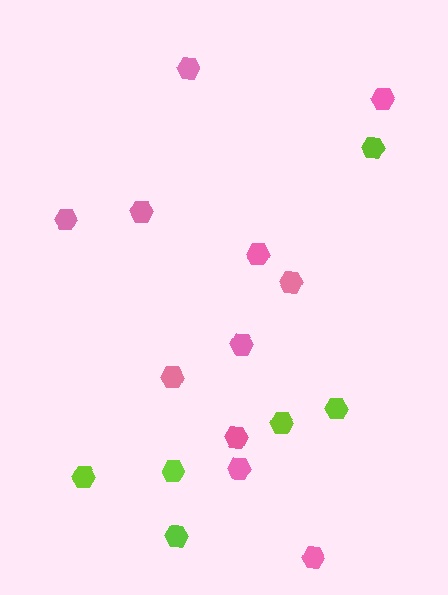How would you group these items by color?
There are 2 groups: one group of pink hexagons (11) and one group of lime hexagons (6).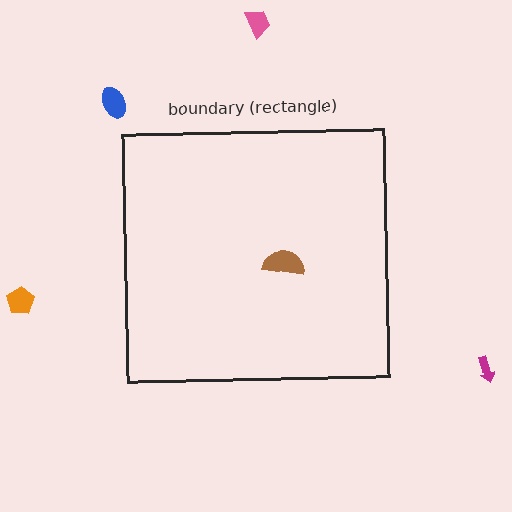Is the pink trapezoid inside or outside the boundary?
Outside.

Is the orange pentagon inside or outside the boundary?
Outside.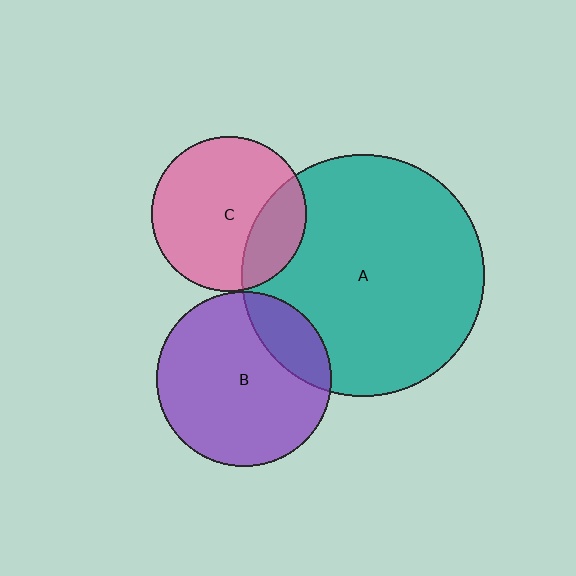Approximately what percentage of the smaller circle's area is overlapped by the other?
Approximately 25%.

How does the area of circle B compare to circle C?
Approximately 1.3 times.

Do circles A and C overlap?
Yes.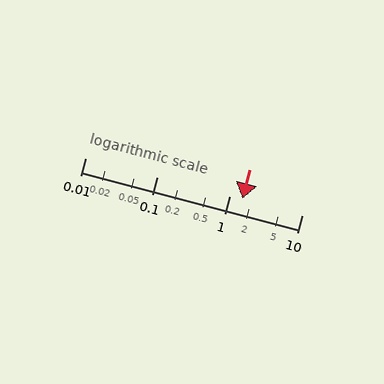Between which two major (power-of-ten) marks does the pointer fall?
The pointer is between 1 and 10.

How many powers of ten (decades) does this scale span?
The scale spans 3 decades, from 0.01 to 10.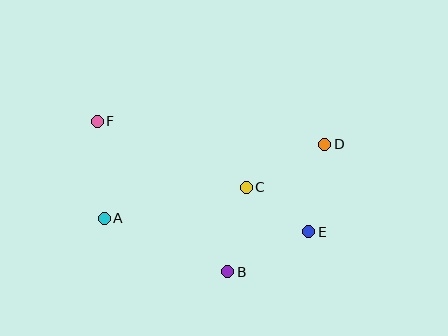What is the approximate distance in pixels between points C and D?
The distance between C and D is approximately 89 pixels.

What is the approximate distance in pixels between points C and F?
The distance between C and F is approximately 163 pixels.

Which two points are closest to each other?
Points C and E are closest to each other.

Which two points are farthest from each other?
Points E and F are farthest from each other.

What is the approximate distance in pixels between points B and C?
The distance between B and C is approximately 86 pixels.